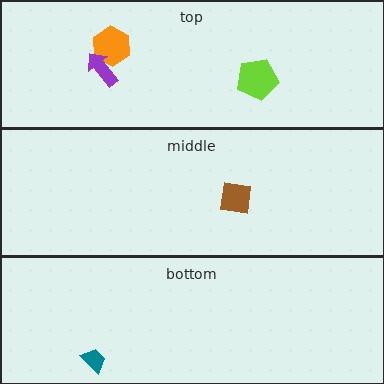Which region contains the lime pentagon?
The top region.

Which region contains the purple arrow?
The top region.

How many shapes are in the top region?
3.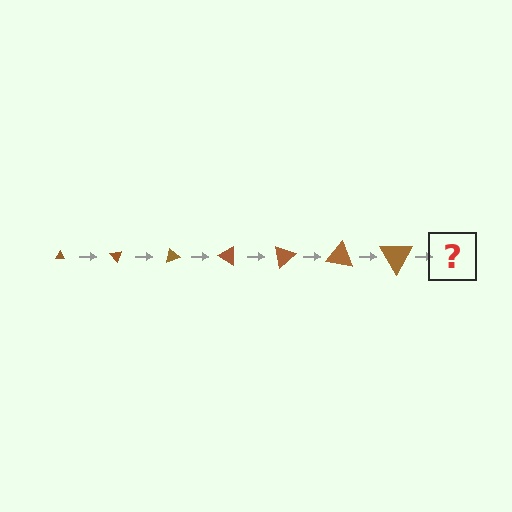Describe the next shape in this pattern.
It should be a triangle, larger than the previous one and rotated 350 degrees from the start.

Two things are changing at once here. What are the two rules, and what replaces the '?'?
The two rules are that the triangle grows larger each step and it rotates 50 degrees each step. The '?' should be a triangle, larger than the previous one and rotated 350 degrees from the start.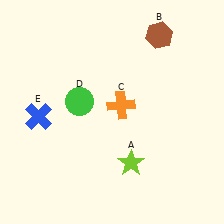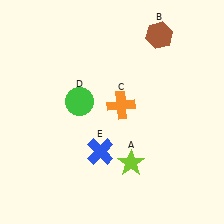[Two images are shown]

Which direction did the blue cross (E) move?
The blue cross (E) moved right.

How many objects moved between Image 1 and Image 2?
1 object moved between the two images.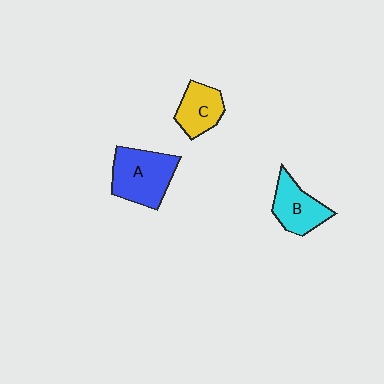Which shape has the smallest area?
Shape C (yellow).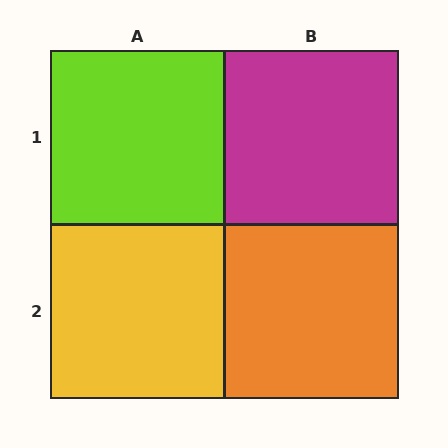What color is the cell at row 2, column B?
Orange.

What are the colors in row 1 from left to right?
Lime, magenta.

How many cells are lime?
1 cell is lime.